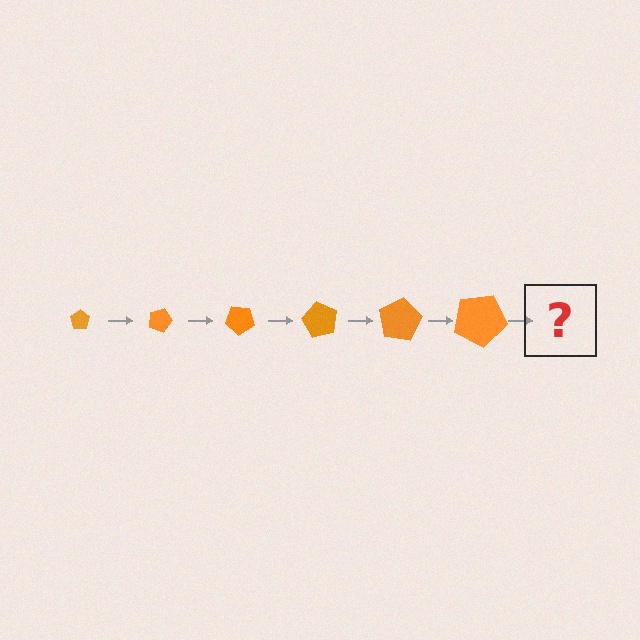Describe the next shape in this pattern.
It should be a pentagon, larger than the previous one and rotated 120 degrees from the start.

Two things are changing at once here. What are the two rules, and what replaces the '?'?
The two rules are that the pentagon grows larger each step and it rotates 20 degrees each step. The '?' should be a pentagon, larger than the previous one and rotated 120 degrees from the start.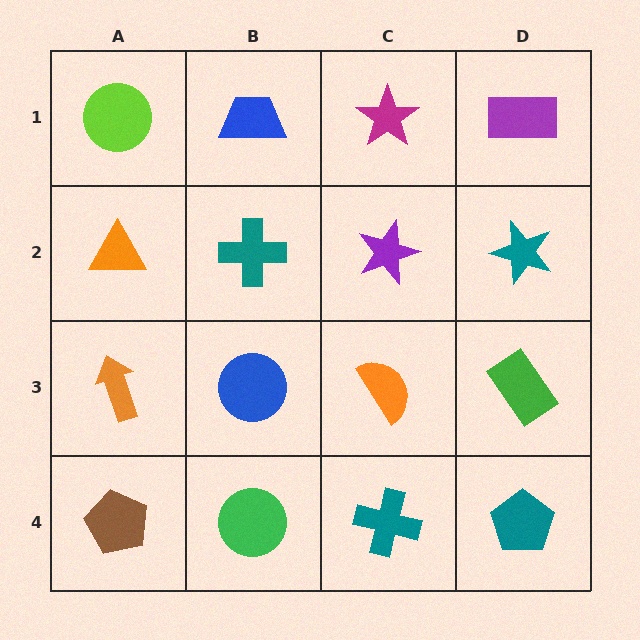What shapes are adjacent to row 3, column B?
A teal cross (row 2, column B), a green circle (row 4, column B), an orange arrow (row 3, column A), an orange semicircle (row 3, column C).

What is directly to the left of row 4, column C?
A green circle.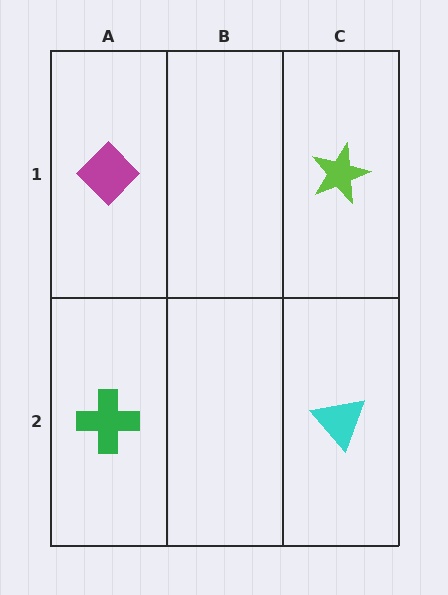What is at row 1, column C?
A lime star.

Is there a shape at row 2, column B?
No, that cell is empty.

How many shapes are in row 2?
2 shapes.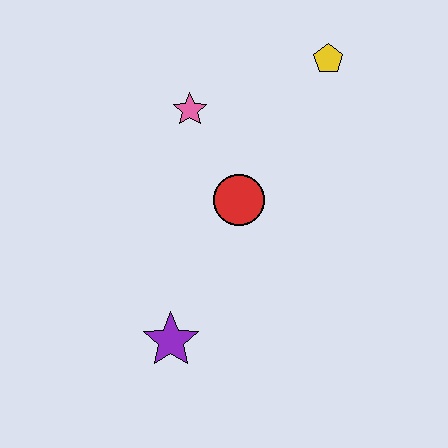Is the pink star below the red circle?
No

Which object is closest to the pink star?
The red circle is closest to the pink star.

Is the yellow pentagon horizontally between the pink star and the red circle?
No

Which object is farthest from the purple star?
The yellow pentagon is farthest from the purple star.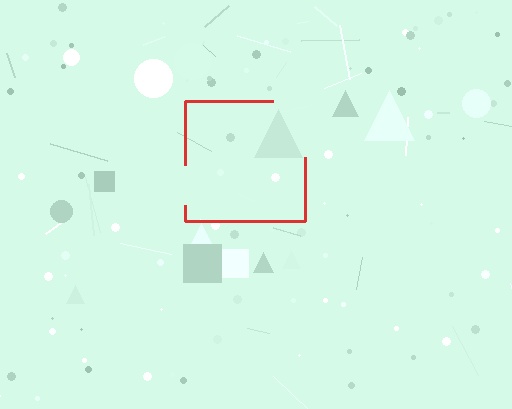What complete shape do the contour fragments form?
The contour fragments form a square.